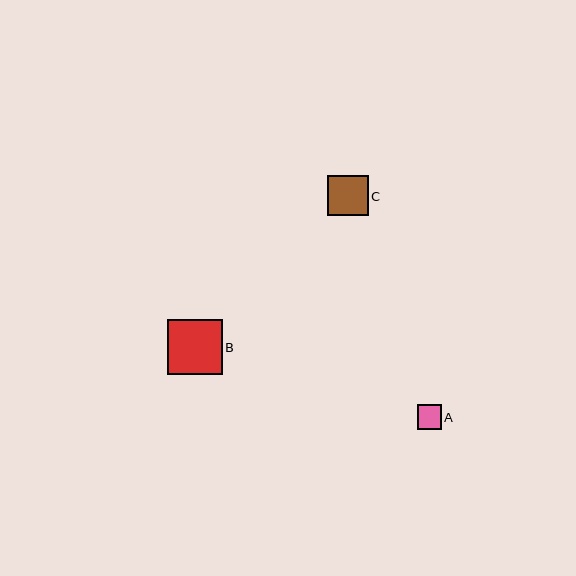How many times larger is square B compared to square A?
Square B is approximately 2.3 times the size of square A.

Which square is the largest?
Square B is the largest with a size of approximately 55 pixels.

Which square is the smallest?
Square A is the smallest with a size of approximately 24 pixels.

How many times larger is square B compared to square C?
Square B is approximately 1.3 times the size of square C.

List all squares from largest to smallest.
From largest to smallest: B, C, A.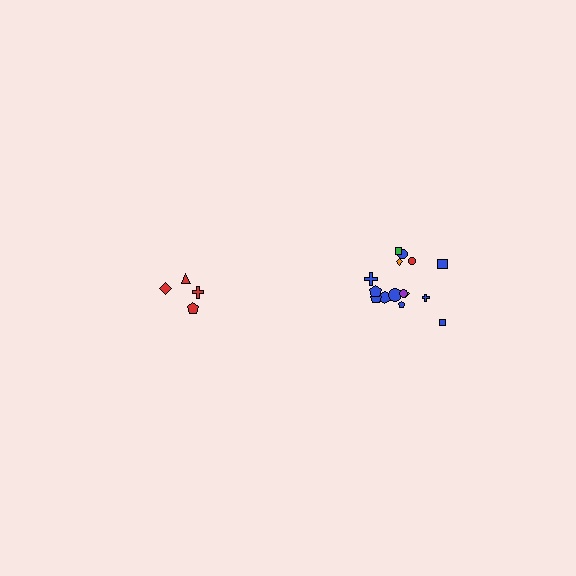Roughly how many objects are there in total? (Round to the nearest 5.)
Roughly 20 objects in total.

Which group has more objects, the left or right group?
The right group.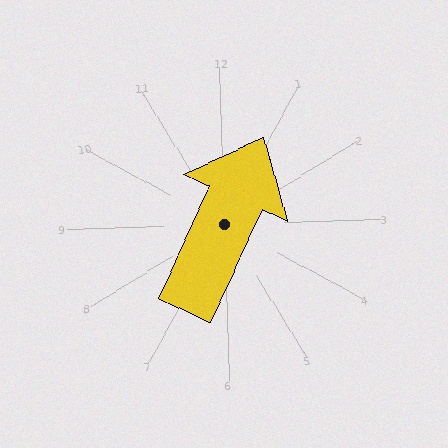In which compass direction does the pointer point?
Northeast.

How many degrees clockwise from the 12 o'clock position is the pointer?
Approximately 26 degrees.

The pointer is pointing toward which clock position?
Roughly 1 o'clock.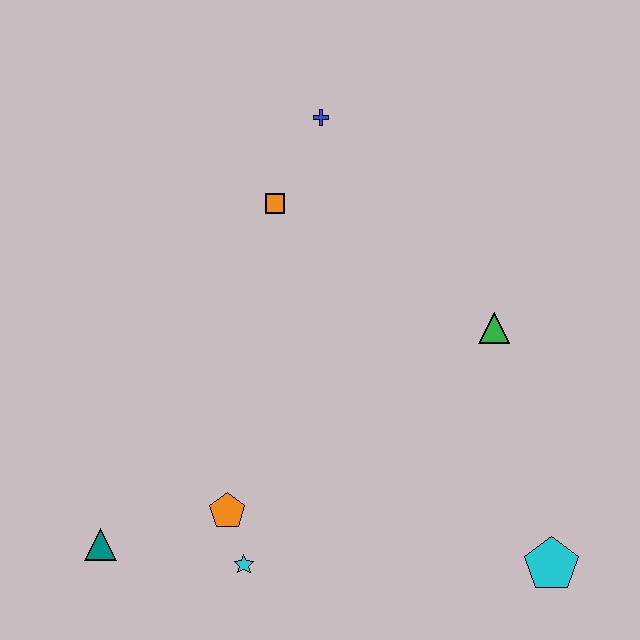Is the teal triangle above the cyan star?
Yes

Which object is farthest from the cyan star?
The blue cross is farthest from the cyan star.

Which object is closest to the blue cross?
The orange square is closest to the blue cross.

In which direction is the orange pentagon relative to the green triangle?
The orange pentagon is to the left of the green triangle.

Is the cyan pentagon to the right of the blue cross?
Yes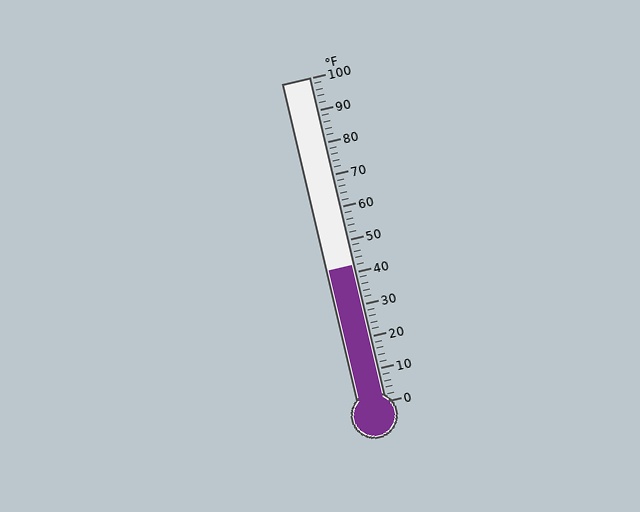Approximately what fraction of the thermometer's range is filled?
The thermometer is filled to approximately 40% of its range.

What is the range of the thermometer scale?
The thermometer scale ranges from 0°F to 100°F.